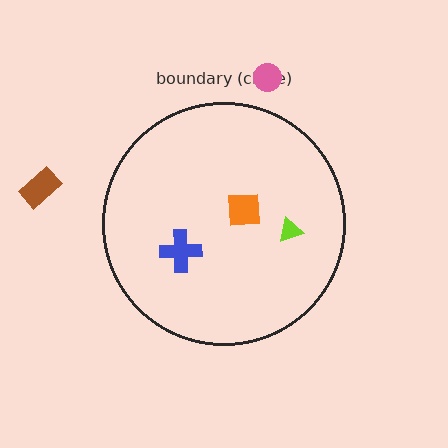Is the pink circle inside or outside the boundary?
Outside.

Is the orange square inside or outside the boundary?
Inside.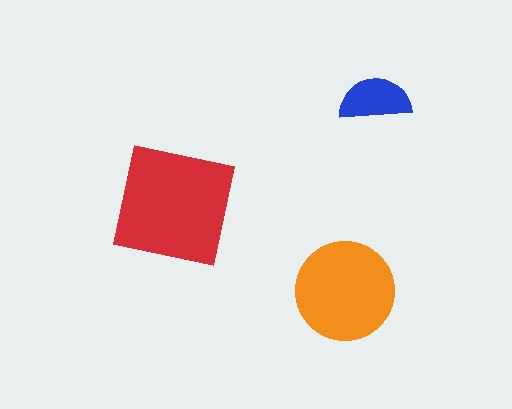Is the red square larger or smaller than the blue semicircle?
Larger.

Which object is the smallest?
The blue semicircle.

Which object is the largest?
The red square.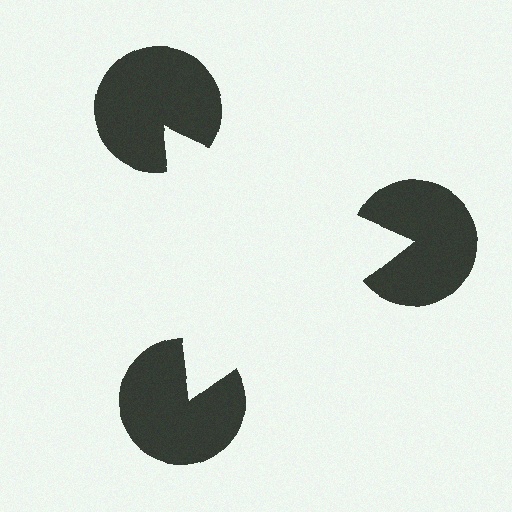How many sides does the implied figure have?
3 sides.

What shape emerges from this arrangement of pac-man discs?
An illusory triangle — its edges are inferred from the aligned wedge cuts in the pac-man discs, not physically drawn.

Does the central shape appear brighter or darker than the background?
It typically appears slightly brighter than the background, even though no actual brightness change is drawn.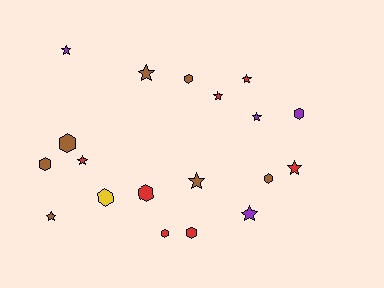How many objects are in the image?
There are 19 objects.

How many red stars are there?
There are 4 red stars.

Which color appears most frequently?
Red, with 7 objects.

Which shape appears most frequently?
Star, with 10 objects.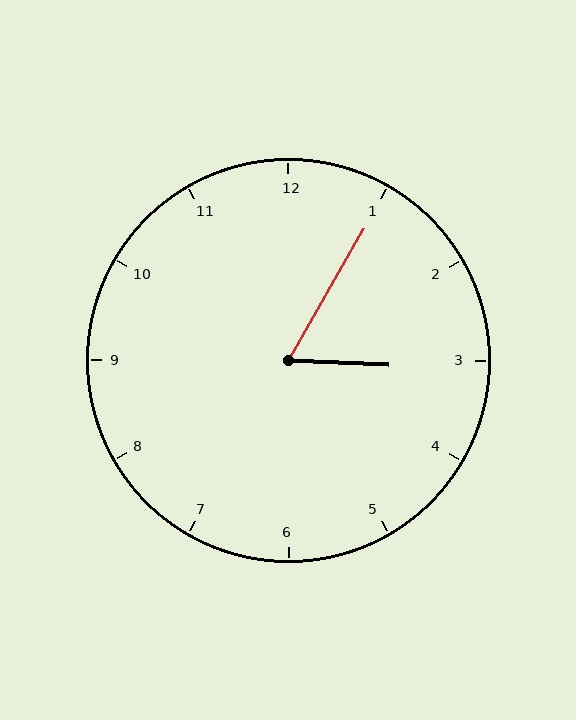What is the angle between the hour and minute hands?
Approximately 62 degrees.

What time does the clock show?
3:05.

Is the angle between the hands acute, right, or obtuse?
It is acute.